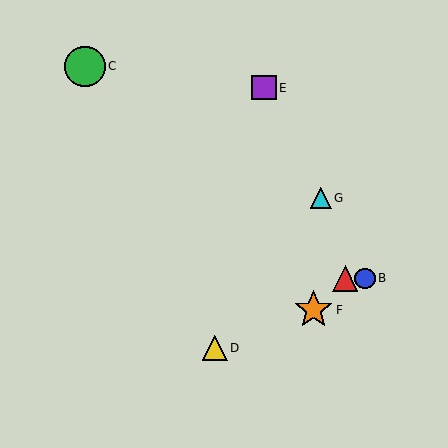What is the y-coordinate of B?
Object B is at y≈278.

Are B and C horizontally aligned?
No, B is at y≈278 and C is at y≈66.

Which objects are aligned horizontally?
Objects A, B are aligned horizontally.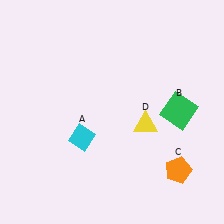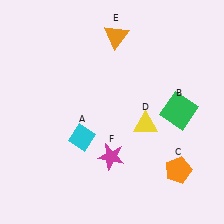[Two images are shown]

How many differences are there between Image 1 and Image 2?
There are 2 differences between the two images.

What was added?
An orange triangle (E), a magenta star (F) were added in Image 2.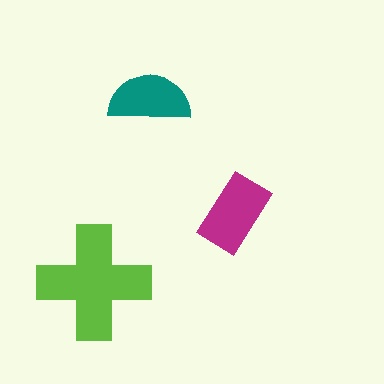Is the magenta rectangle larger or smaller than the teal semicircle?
Larger.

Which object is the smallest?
The teal semicircle.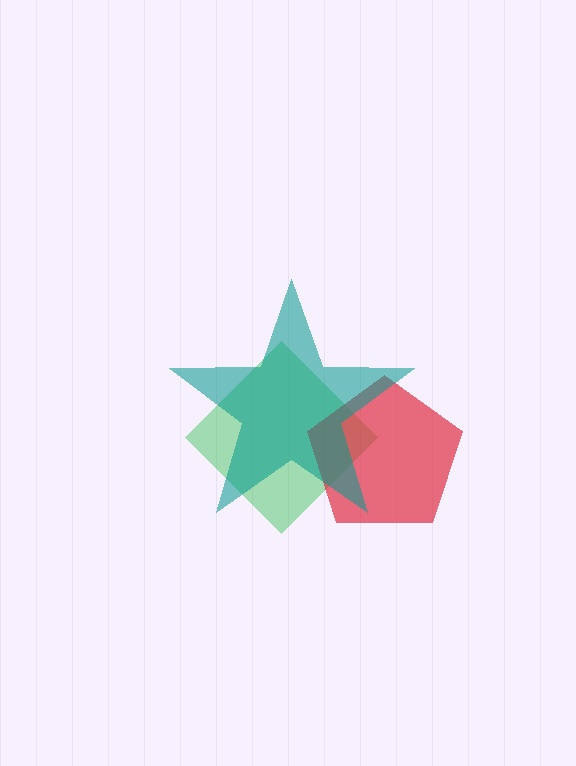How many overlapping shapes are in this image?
There are 3 overlapping shapes in the image.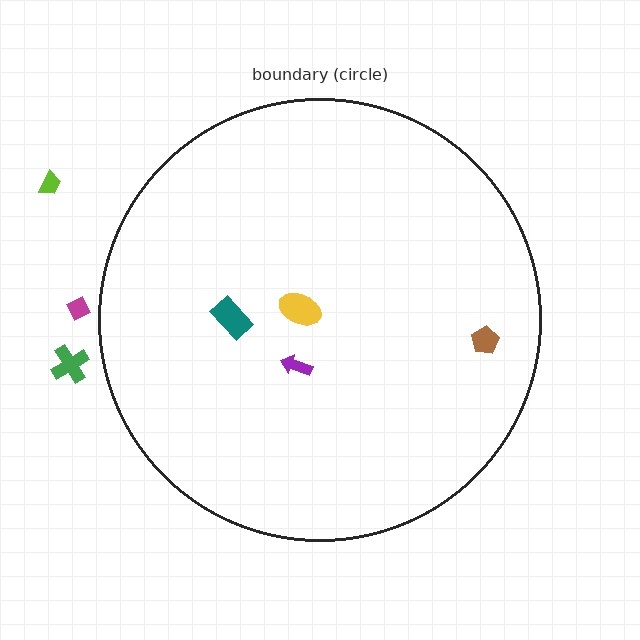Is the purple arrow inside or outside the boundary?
Inside.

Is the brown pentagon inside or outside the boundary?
Inside.